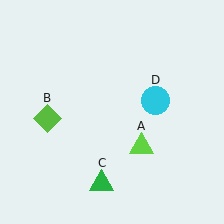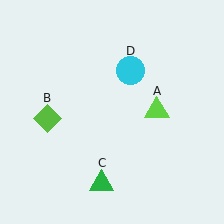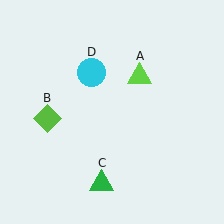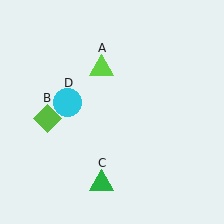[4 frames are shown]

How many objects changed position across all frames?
2 objects changed position: lime triangle (object A), cyan circle (object D).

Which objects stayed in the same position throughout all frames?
Lime diamond (object B) and green triangle (object C) remained stationary.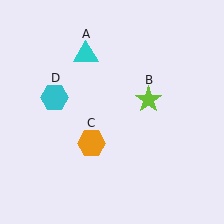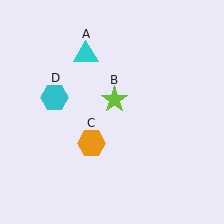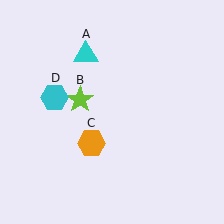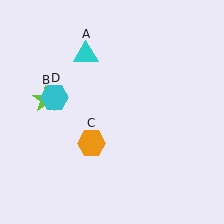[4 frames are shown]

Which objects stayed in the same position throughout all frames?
Cyan triangle (object A) and orange hexagon (object C) and cyan hexagon (object D) remained stationary.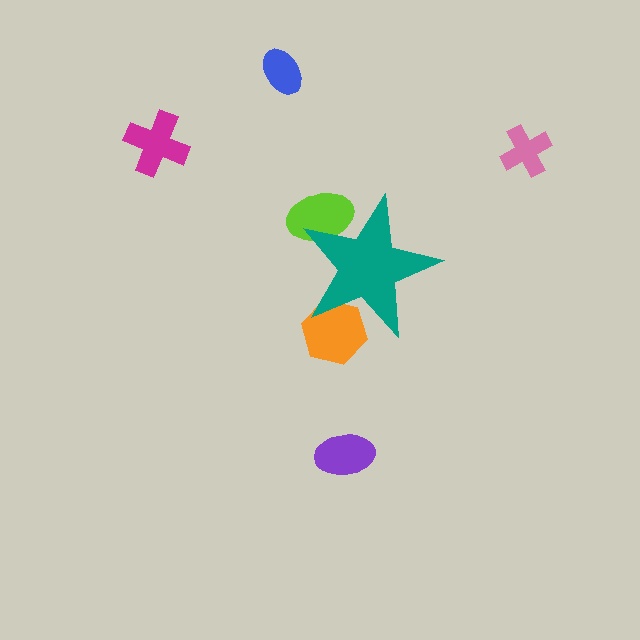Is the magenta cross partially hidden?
No, the magenta cross is fully visible.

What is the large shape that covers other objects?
A teal star.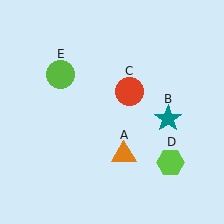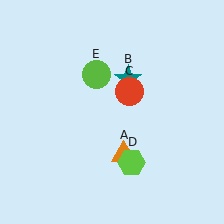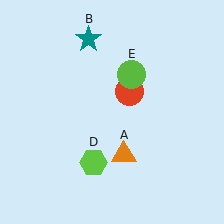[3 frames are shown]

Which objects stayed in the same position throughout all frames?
Orange triangle (object A) and red circle (object C) remained stationary.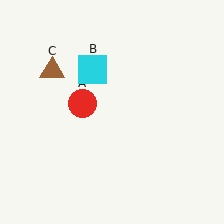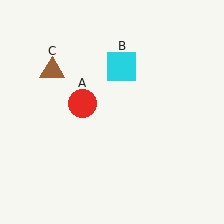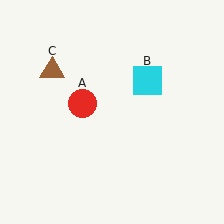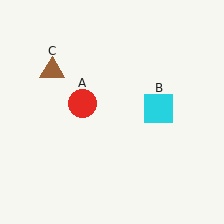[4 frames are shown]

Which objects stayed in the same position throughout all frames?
Red circle (object A) and brown triangle (object C) remained stationary.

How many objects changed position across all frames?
1 object changed position: cyan square (object B).